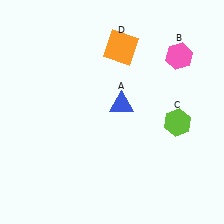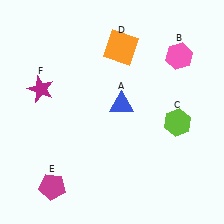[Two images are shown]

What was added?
A magenta pentagon (E), a magenta star (F) were added in Image 2.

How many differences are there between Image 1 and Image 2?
There are 2 differences between the two images.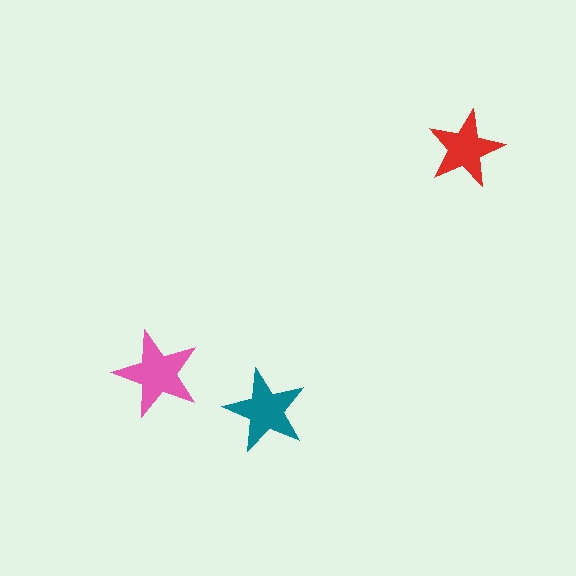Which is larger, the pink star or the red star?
The pink one.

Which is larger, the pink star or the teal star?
The pink one.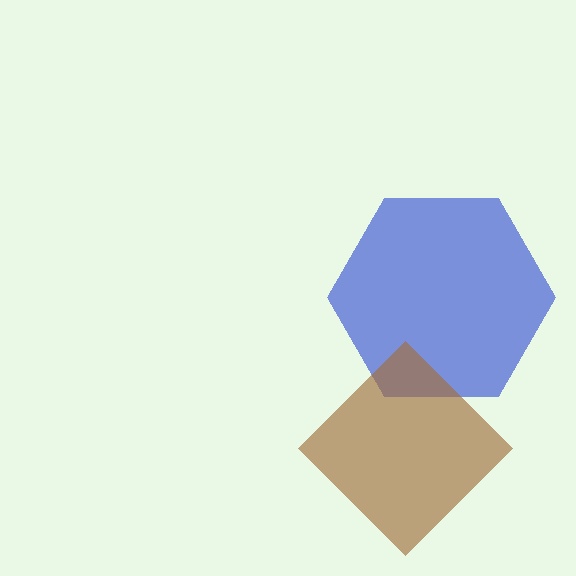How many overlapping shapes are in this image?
There are 2 overlapping shapes in the image.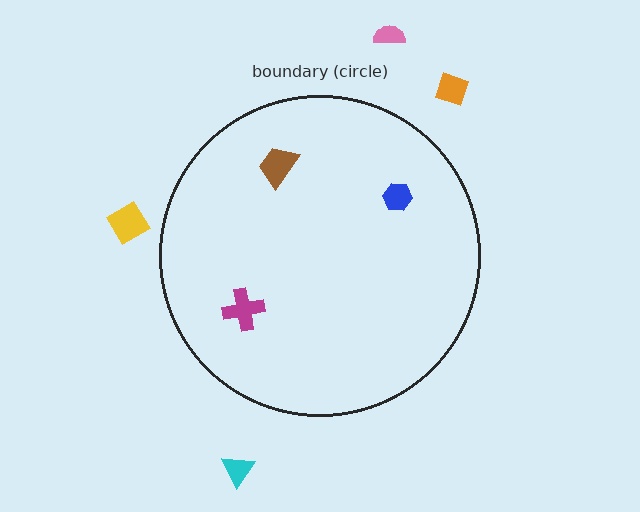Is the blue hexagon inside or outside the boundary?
Inside.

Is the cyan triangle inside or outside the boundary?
Outside.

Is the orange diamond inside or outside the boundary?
Outside.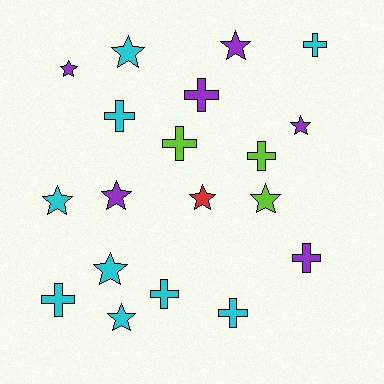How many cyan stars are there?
There are 4 cyan stars.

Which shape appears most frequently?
Star, with 10 objects.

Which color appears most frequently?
Cyan, with 9 objects.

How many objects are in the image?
There are 19 objects.